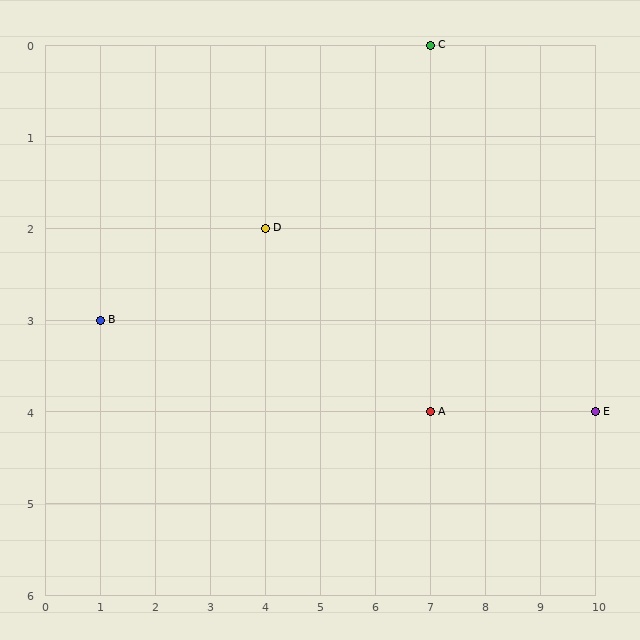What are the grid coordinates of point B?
Point B is at grid coordinates (1, 3).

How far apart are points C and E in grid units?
Points C and E are 3 columns and 4 rows apart (about 5.0 grid units diagonally).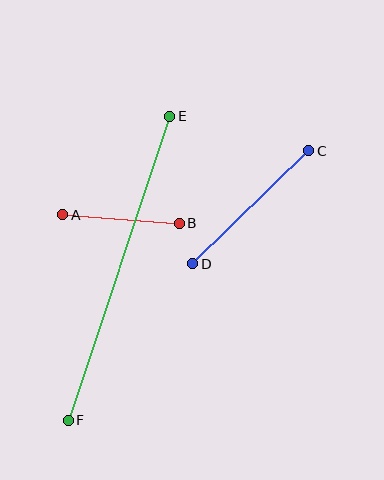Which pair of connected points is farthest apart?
Points E and F are farthest apart.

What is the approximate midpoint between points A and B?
The midpoint is at approximately (121, 219) pixels.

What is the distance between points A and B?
The distance is approximately 117 pixels.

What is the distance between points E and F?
The distance is approximately 321 pixels.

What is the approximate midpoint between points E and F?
The midpoint is at approximately (119, 268) pixels.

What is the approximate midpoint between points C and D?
The midpoint is at approximately (251, 207) pixels.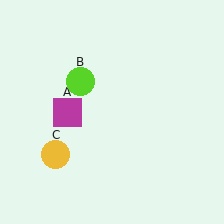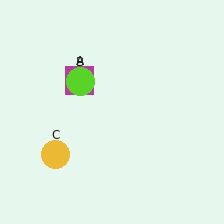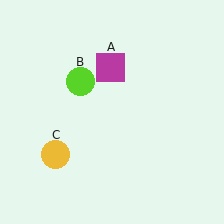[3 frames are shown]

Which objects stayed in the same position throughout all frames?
Lime circle (object B) and yellow circle (object C) remained stationary.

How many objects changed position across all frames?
1 object changed position: magenta square (object A).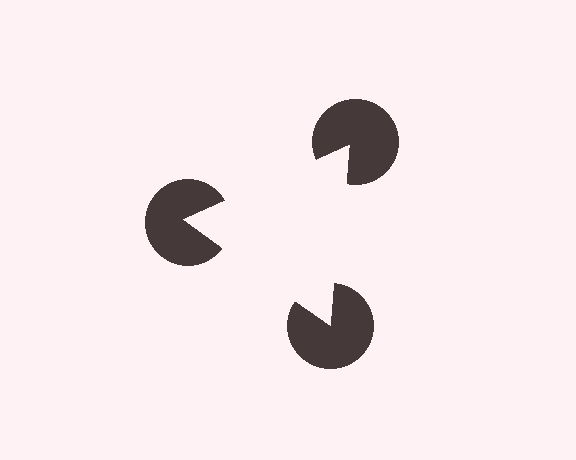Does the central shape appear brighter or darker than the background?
It typically appears slightly brighter than the background, even though no actual brightness change is drawn.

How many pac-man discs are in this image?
There are 3 — one at each vertex of the illusory triangle.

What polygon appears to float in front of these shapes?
An illusory triangle — its edges are inferred from the aligned wedge cuts in the pac-man discs, not physically drawn.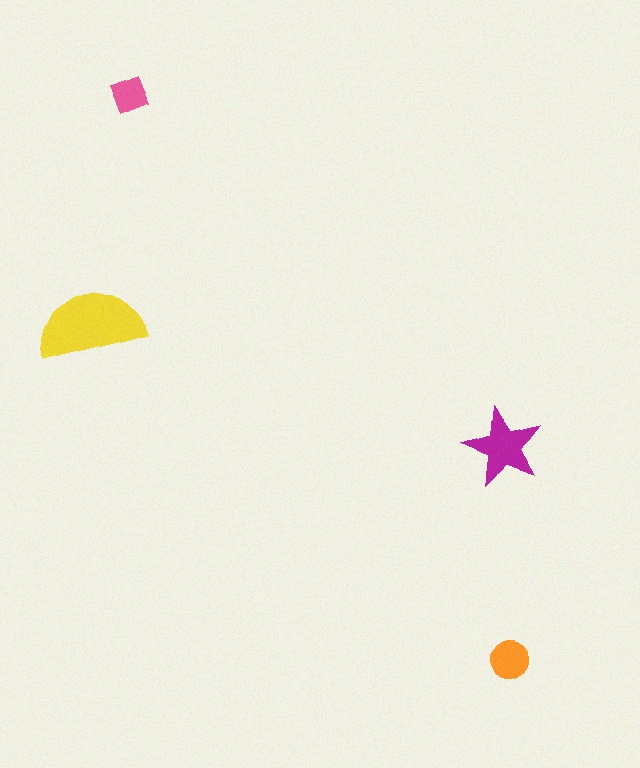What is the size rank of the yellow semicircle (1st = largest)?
1st.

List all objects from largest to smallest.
The yellow semicircle, the magenta star, the orange circle, the pink square.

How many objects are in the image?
There are 4 objects in the image.